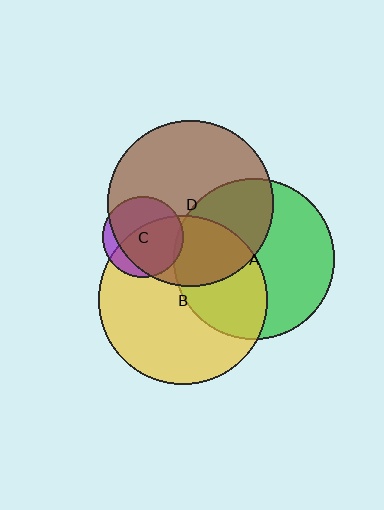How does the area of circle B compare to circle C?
Approximately 4.4 times.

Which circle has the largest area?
Circle B (yellow).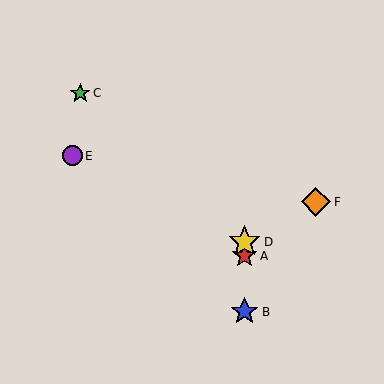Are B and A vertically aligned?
Yes, both are at x≈245.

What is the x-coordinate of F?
Object F is at x≈316.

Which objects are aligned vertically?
Objects A, B, D are aligned vertically.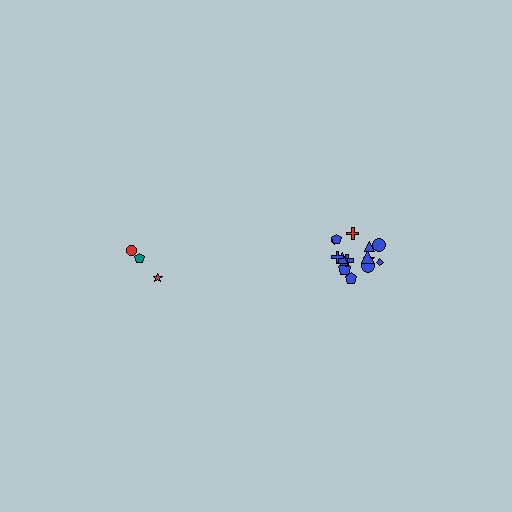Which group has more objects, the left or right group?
The right group.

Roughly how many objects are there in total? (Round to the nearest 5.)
Roughly 20 objects in total.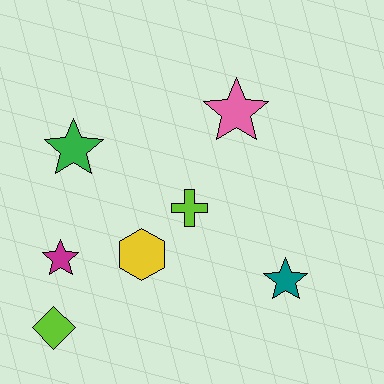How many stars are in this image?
There are 4 stars.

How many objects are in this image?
There are 7 objects.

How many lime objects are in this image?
There are 2 lime objects.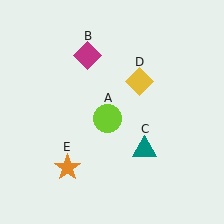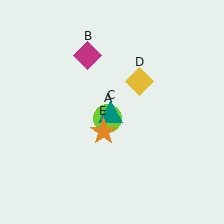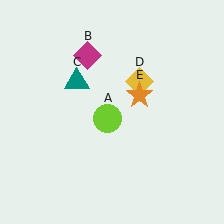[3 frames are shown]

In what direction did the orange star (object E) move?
The orange star (object E) moved up and to the right.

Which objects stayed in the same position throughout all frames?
Lime circle (object A) and magenta diamond (object B) and yellow diamond (object D) remained stationary.